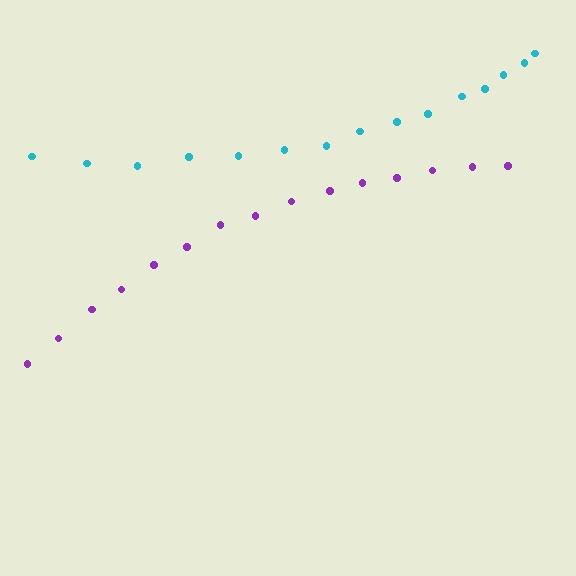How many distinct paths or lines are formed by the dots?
There are 2 distinct paths.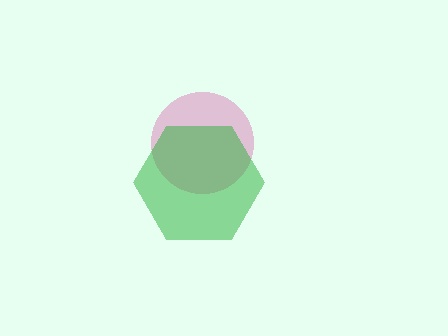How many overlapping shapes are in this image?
There are 2 overlapping shapes in the image.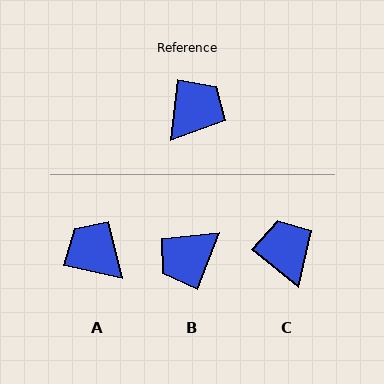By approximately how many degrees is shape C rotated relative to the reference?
Approximately 58 degrees counter-clockwise.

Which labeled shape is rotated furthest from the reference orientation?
B, about 166 degrees away.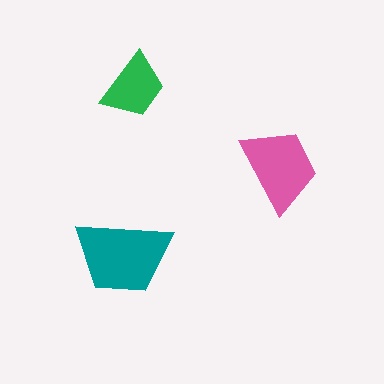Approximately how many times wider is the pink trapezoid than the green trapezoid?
About 1.5 times wider.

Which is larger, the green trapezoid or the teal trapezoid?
The teal one.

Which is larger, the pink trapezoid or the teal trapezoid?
The teal one.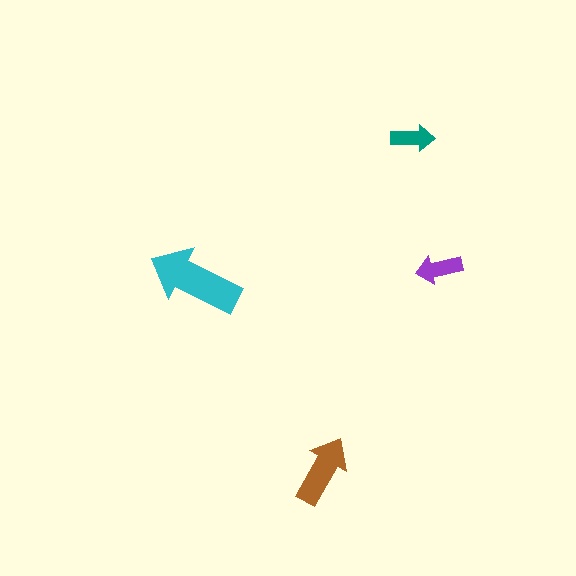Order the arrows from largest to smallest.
the cyan one, the brown one, the purple one, the teal one.